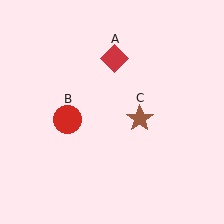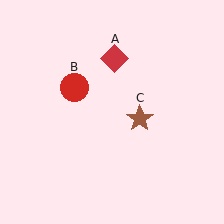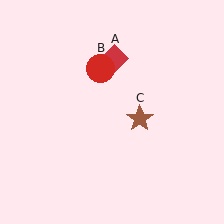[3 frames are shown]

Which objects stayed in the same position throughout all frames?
Red diamond (object A) and brown star (object C) remained stationary.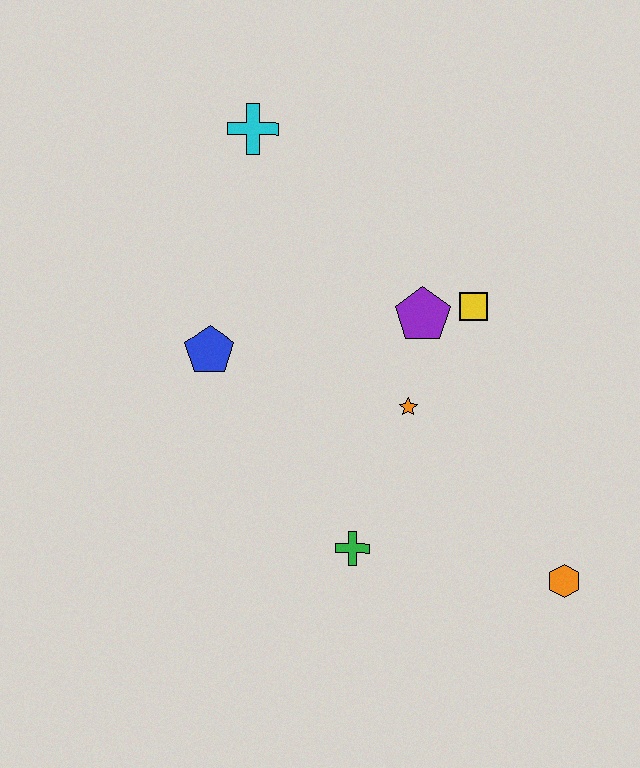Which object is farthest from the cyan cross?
The orange hexagon is farthest from the cyan cross.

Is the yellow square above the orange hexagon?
Yes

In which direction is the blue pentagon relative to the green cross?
The blue pentagon is above the green cross.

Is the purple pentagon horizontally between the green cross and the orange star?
No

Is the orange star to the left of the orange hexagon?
Yes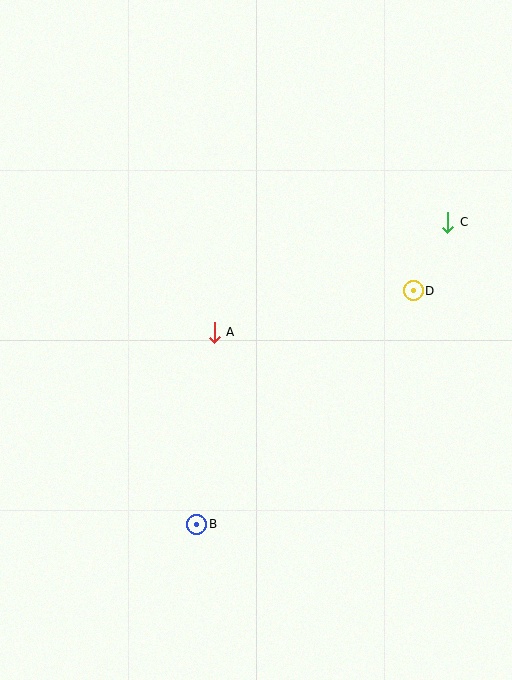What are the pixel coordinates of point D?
Point D is at (413, 291).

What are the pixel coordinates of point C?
Point C is at (448, 222).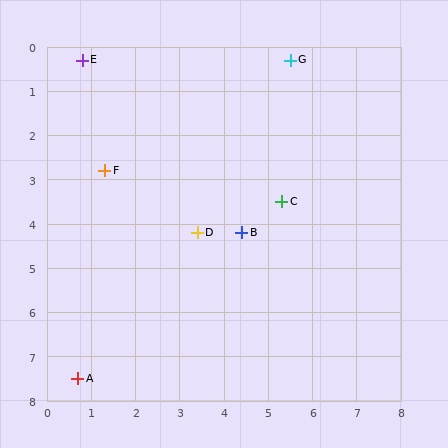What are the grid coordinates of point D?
Point D is at approximately (3.4, 4.2).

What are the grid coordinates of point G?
Point G is at approximately (5.5, 0.3).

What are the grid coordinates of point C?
Point C is at approximately (5.3, 3.5).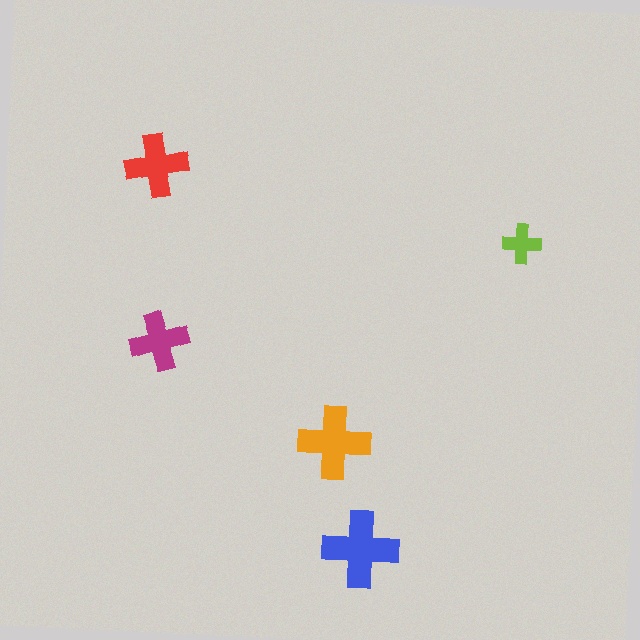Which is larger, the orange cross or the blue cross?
The blue one.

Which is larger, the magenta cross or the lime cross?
The magenta one.